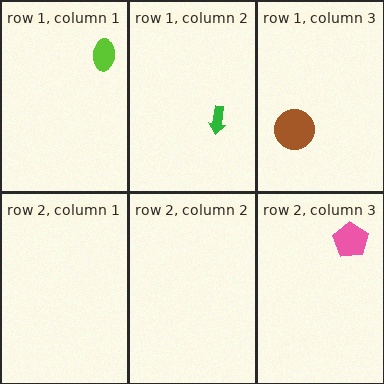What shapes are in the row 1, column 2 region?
The green arrow.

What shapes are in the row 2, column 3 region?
The pink pentagon.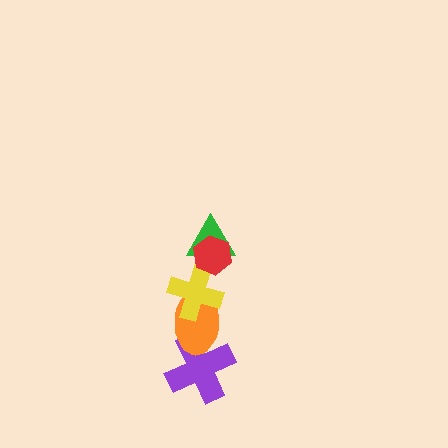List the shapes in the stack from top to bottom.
From top to bottom: the red hexagon, the green triangle, the yellow cross, the orange ellipse, the purple cross.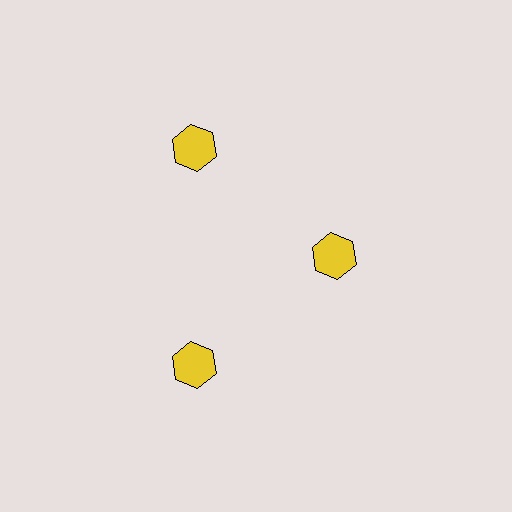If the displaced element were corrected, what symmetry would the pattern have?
It would have 3-fold rotational symmetry — the pattern would map onto itself every 120 degrees.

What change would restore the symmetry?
The symmetry would be restored by moving it outward, back onto the ring so that all 3 hexagons sit at equal angles and equal distance from the center.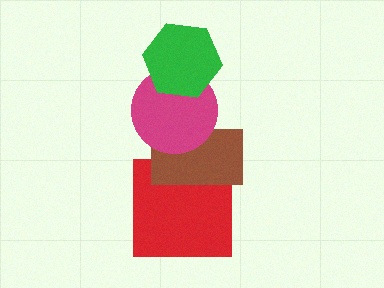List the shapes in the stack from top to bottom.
From top to bottom: the green hexagon, the magenta circle, the brown rectangle, the red square.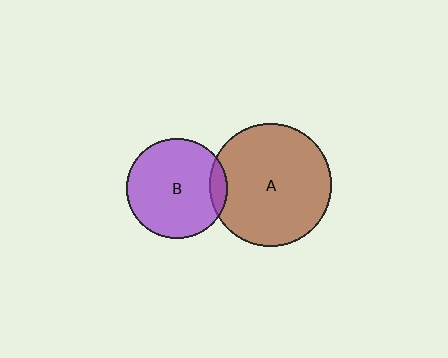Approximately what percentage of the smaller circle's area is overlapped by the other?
Approximately 10%.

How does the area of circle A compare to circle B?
Approximately 1.5 times.